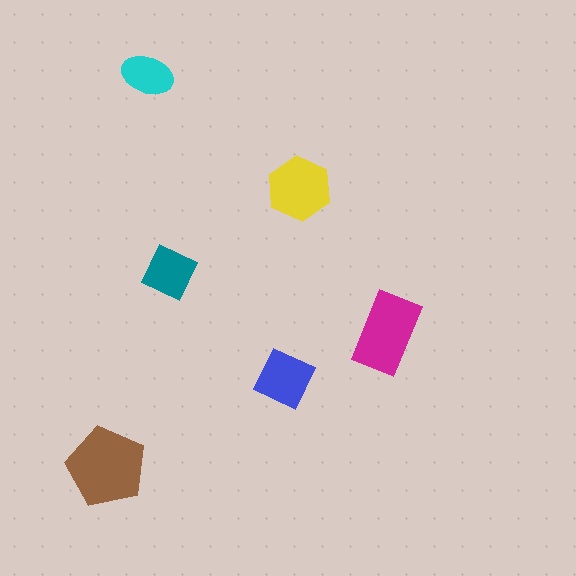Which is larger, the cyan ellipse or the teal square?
The teal square.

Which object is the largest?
The brown pentagon.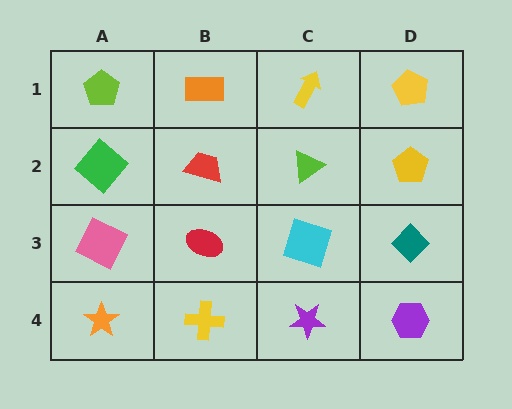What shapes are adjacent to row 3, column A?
A green diamond (row 2, column A), an orange star (row 4, column A), a red ellipse (row 3, column B).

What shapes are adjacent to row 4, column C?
A cyan square (row 3, column C), a yellow cross (row 4, column B), a purple hexagon (row 4, column D).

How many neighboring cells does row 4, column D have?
2.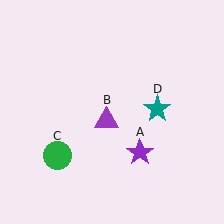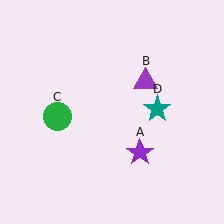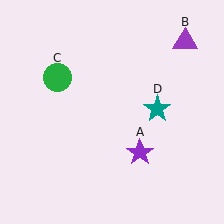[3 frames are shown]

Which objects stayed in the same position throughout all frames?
Purple star (object A) and teal star (object D) remained stationary.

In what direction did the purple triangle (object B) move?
The purple triangle (object B) moved up and to the right.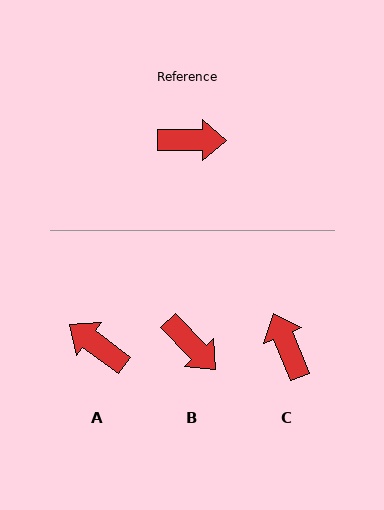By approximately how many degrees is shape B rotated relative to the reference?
Approximately 46 degrees clockwise.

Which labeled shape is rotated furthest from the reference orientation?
A, about 144 degrees away.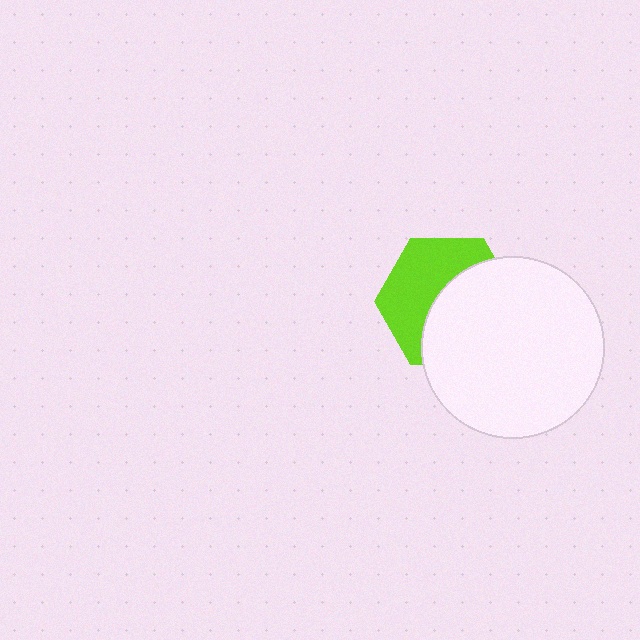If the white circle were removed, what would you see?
You would see the complete lime hexagon.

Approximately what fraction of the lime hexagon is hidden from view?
Roughly 52% of the lime hexagon is hidden behind the white circle.